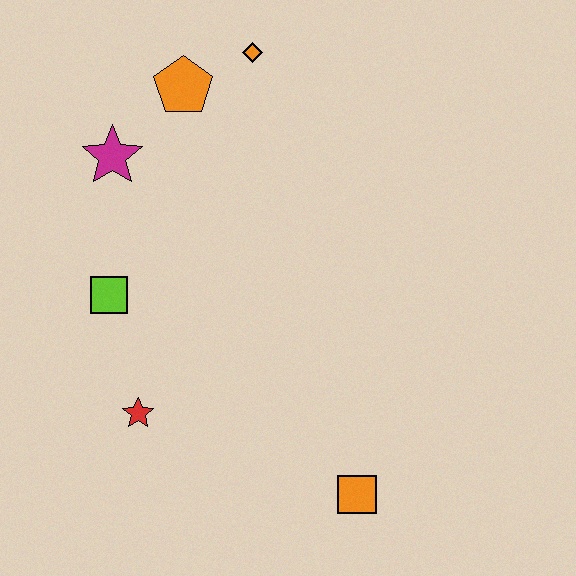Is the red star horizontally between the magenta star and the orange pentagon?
Yes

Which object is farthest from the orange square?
The orange diamond is farthest from the orange square.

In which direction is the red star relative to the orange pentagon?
The red star is below the orange pentagon.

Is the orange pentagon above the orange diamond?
No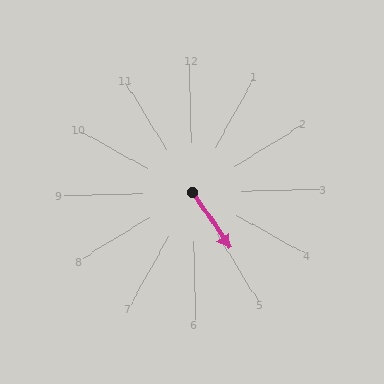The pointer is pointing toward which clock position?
Roughly 5 o'clock.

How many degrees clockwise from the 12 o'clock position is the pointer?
Approximately 147 degrees.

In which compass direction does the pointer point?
Southeast.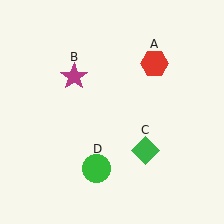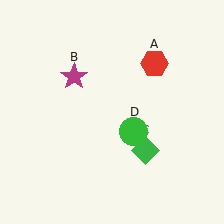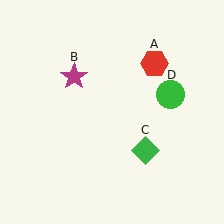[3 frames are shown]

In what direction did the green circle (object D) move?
The green circle (object D) moved up and to the right.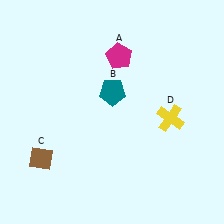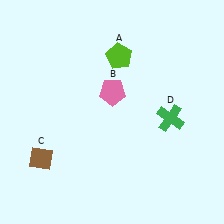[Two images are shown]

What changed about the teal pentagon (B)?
In Image 1, B is teal. In Image 2, it changed to pink.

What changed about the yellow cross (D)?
In Image 1, D is yellow. In Image 2, it changed to green.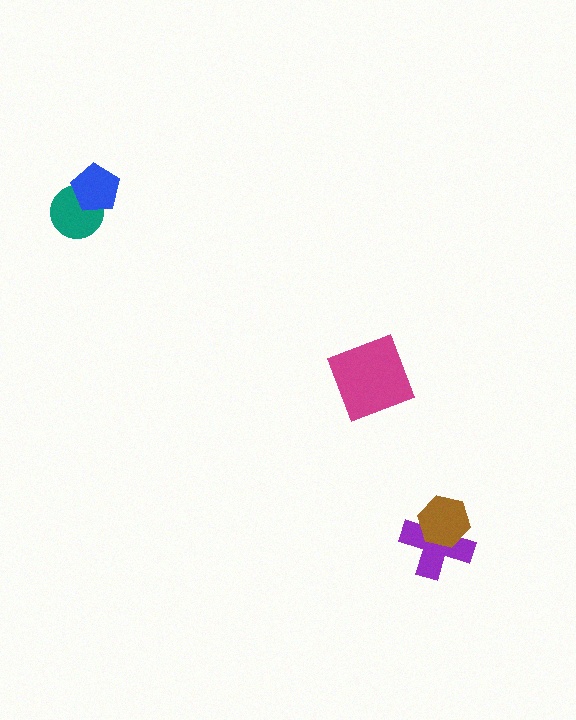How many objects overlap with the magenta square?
0 objects overlap with the magenta square.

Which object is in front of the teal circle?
The blue pentagon is in front of the teal circle.